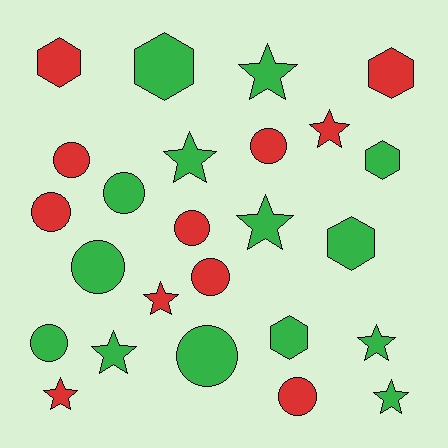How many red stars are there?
There are 3 red stars.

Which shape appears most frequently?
Circle, with 10 objects.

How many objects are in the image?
There are 25 objects.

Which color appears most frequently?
Green, with 14 objects.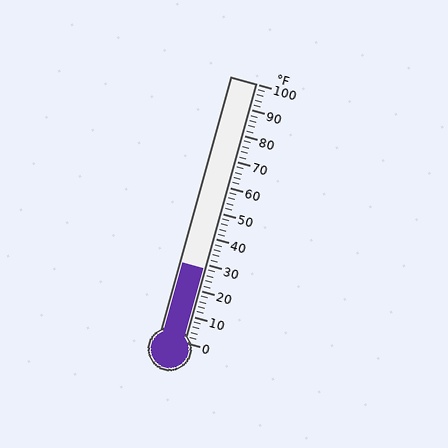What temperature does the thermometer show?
The thermometer shows approximately 28°F.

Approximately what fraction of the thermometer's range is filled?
The thermometer is filled to approximately 30% of its range.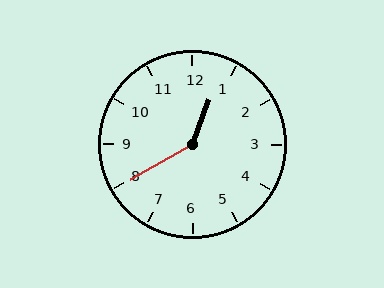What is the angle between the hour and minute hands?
Approximately 140 degrees.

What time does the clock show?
12:40.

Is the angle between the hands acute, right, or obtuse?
It is obtuse.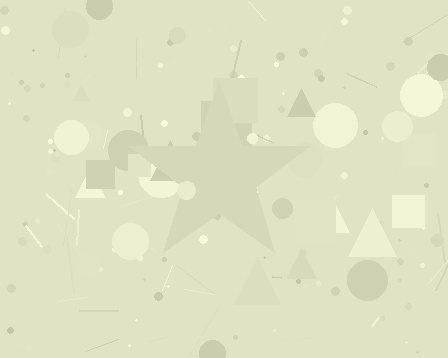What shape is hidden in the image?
A star is hidden in the image.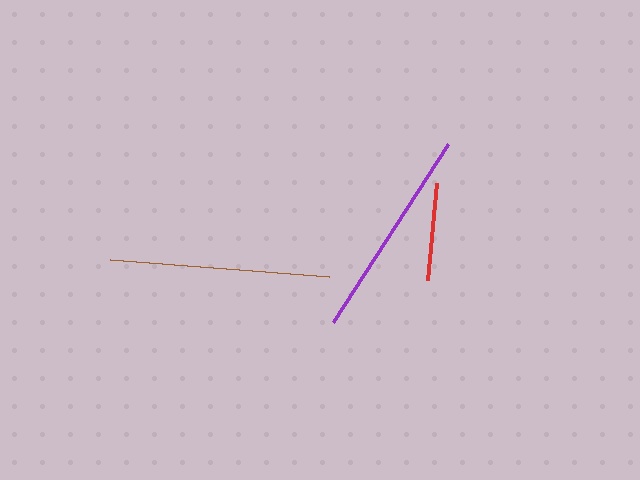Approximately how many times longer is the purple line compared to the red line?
The purple line is approximately 2.2 times the length of the red line.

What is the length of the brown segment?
The brown segment is approximately 220 pixels long.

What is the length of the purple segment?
The purple segment is approximately 212 pixels long.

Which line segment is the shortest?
The red line is the shortest at approximately 98 pixels.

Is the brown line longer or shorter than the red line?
The brown line is longer than the red line.